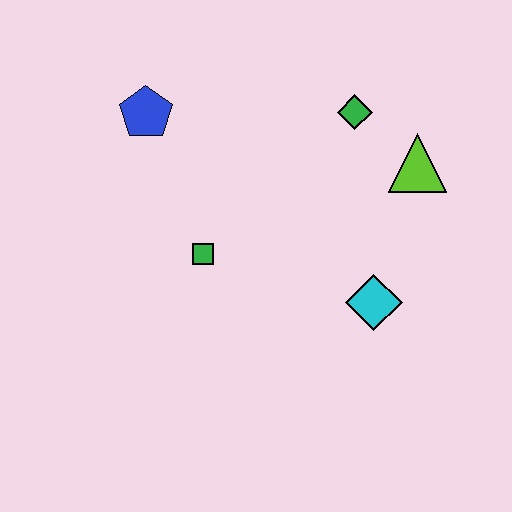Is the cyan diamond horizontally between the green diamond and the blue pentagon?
No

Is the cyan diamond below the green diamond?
Yes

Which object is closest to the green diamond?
The lime triangle is closest to the green diamond.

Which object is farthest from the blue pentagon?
The cyan diamond is farthest from the blue pentagon.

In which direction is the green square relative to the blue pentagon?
The green square is below the blue pentagon.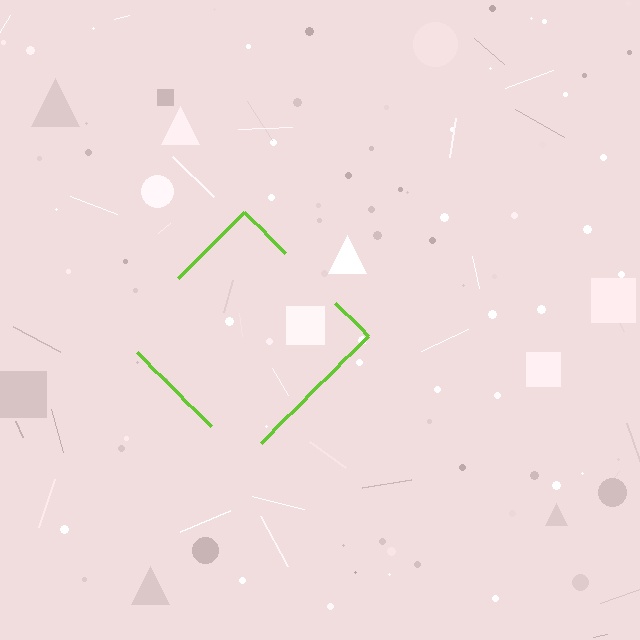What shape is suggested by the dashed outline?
The dashed outline suggests a diamond.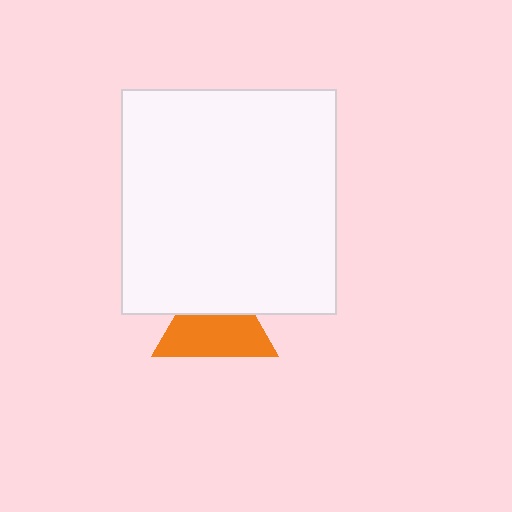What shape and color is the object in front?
The object in front is a white rectangle.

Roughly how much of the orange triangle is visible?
About half of it is visible (roughly 61%).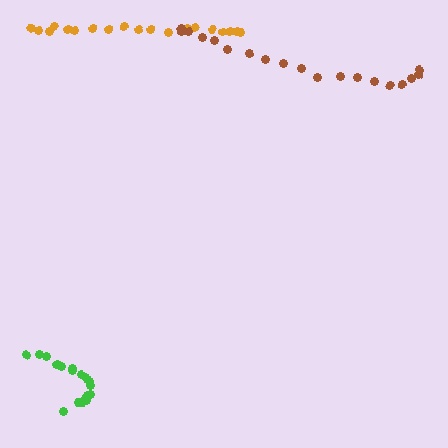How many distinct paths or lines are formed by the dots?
There are 3 distinct paths.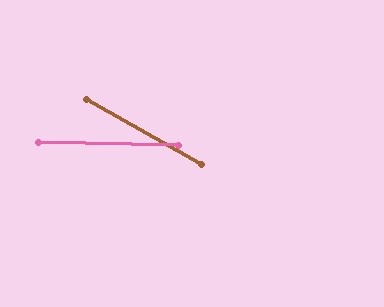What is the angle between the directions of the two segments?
Approximately 28 degrees.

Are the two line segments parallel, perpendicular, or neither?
Neither parallel nor perpendicular — they differ by about 28°.